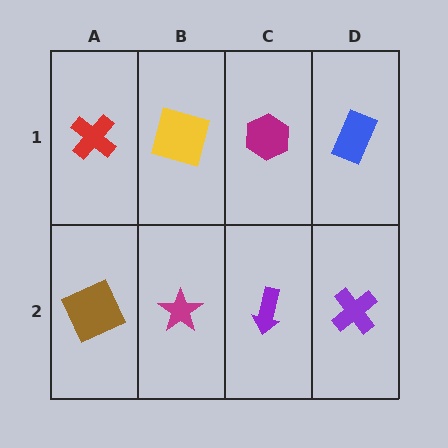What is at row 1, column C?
A magenta hexagon.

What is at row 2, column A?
A brown square.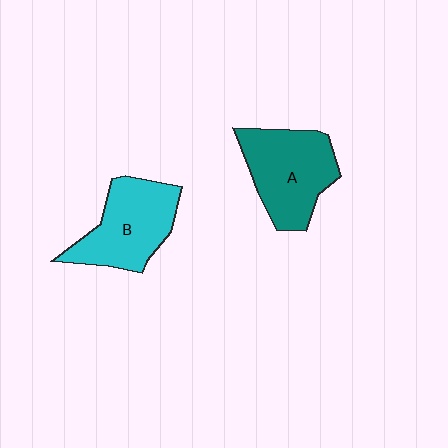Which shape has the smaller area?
Shape B (cyan).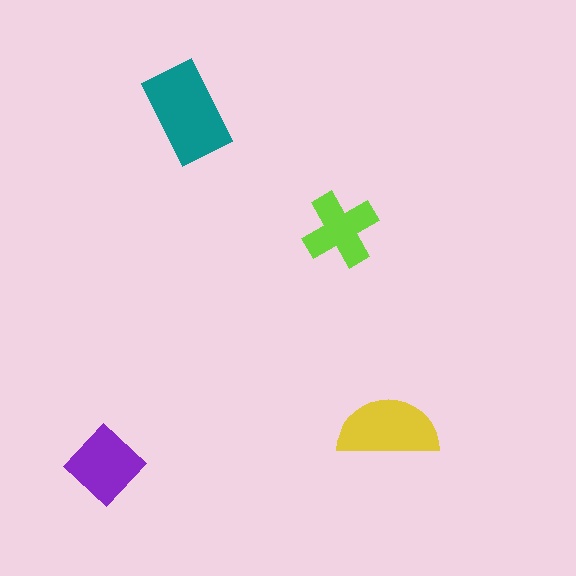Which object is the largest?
The teal rectangle.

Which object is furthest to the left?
The purple diamond is leftmost.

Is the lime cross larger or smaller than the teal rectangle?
Smaller.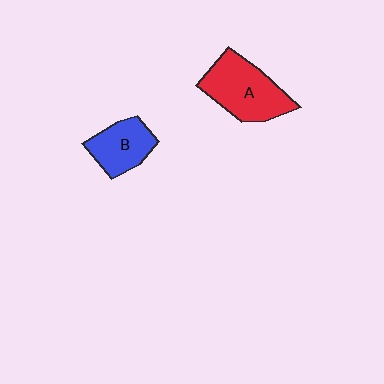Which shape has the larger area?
Shape A (red).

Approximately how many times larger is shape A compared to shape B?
Approximately 1.5 times.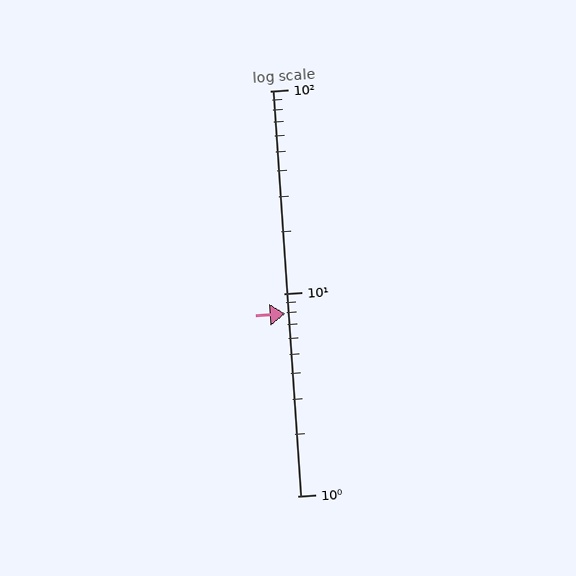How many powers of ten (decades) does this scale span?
The scale spans 2 decades, from 1 to 100.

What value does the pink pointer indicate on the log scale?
The pointer indicates approximately 7.9.